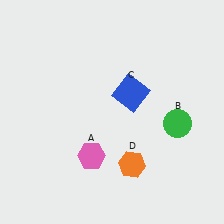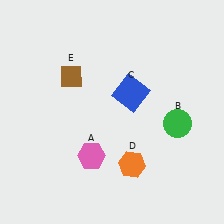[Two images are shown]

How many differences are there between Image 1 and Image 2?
There is 1 difference between the two images.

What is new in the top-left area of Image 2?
A brown diamond (E) was added in the top-left area of Image 2.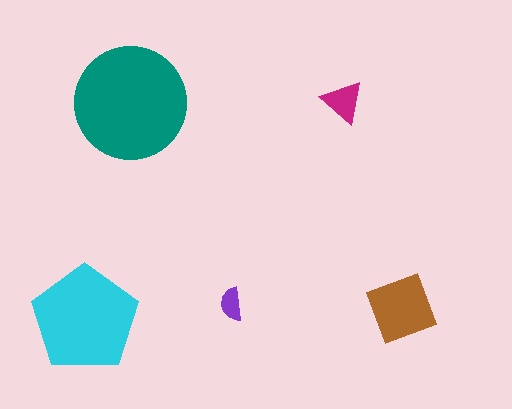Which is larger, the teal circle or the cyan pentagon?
The teal circle.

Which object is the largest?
The teal circle.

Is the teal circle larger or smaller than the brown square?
Larger.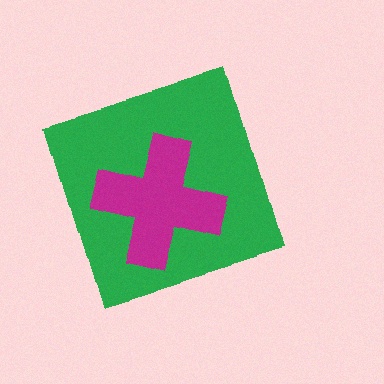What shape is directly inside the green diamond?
The magenta cross.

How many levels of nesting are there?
2.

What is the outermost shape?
The green diamond.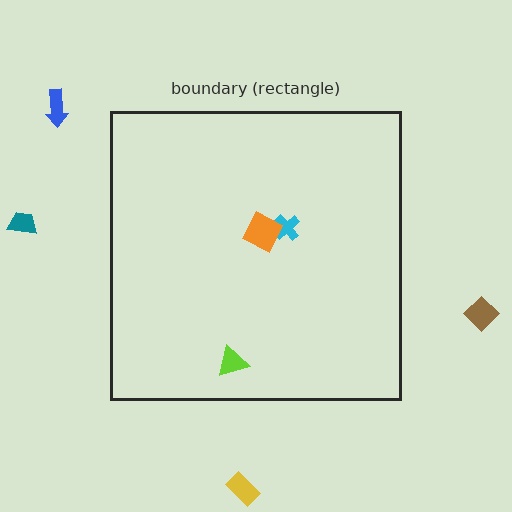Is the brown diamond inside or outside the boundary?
Outside.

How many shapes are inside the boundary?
3 inside, 4 outside.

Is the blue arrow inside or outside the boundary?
Outside.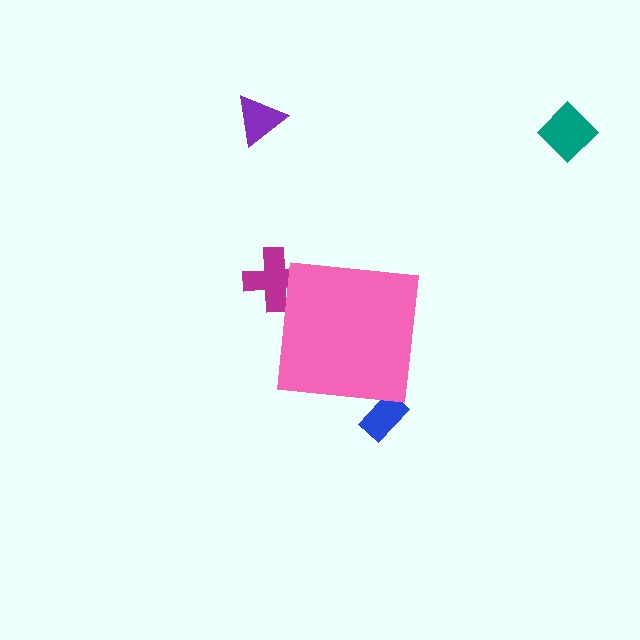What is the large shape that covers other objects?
A pink square.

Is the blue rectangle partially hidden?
Yes, the blue rectangle is partially hidden behind the pink square.